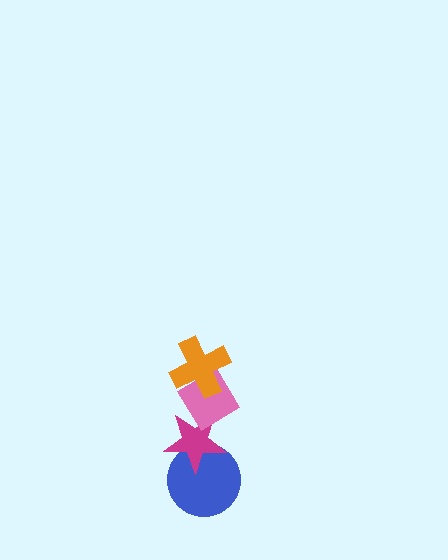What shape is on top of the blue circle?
The magenta star is on top of the blue circle.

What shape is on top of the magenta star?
The pink diamond is on top of the magenta star.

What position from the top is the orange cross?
The orange cross is 1st from the top.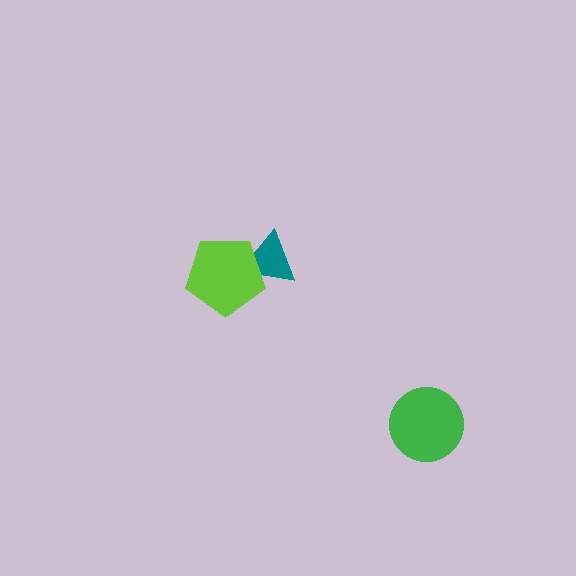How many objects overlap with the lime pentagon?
1 object overlaps with the lime pentagon.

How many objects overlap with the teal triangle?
1 object overlaps with the teal triangle.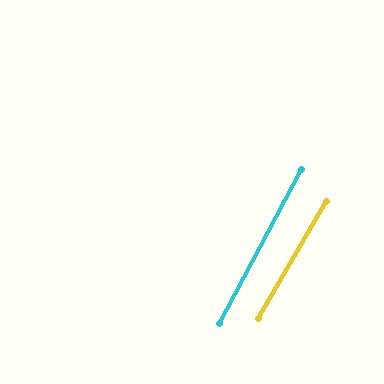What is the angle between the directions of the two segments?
Approximately 2 degrees.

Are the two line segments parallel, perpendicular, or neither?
Parallel — their directions differ by only 1.8°.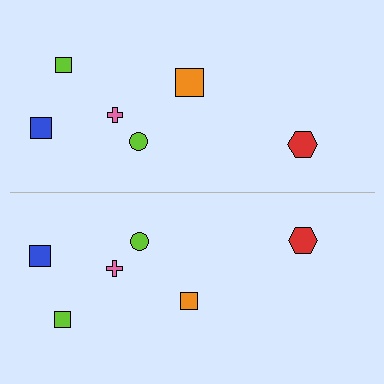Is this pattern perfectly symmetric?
No, the pattern is not perfectly symmetric. The orange square on the bottom side has a different size than its mirror counterpart.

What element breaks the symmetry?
The orange square on the bottom side has a different size than its mirror counterpart.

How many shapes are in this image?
There are 12 shapes in this image.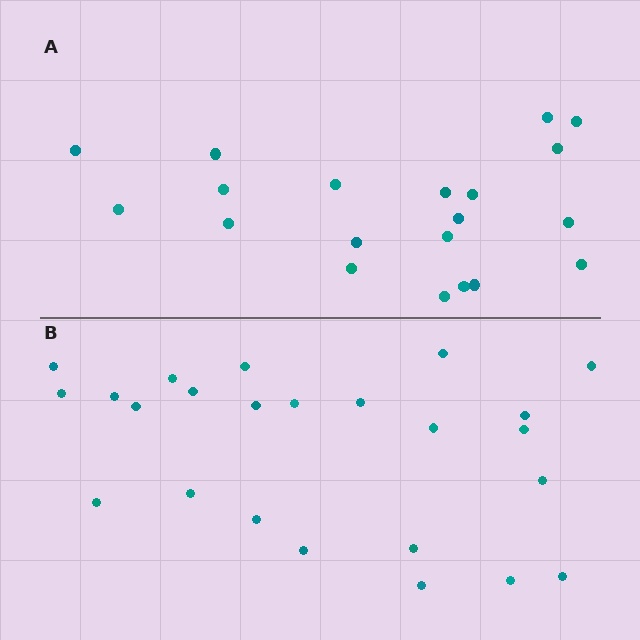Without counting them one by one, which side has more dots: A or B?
Region B (the bottom region) has more dots.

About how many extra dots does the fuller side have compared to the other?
Region B has about 4 more dots than region A.